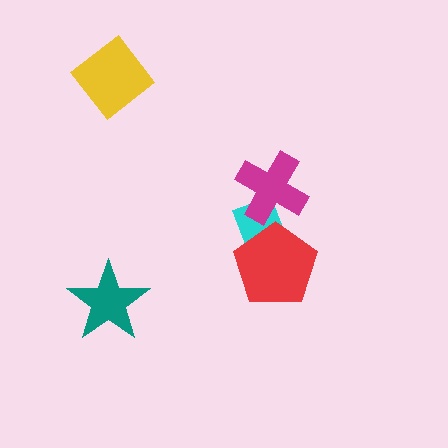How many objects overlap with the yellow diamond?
0 objects overlap with the yellow diamond.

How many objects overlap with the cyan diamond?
2 objects overlap with the cyan diamond.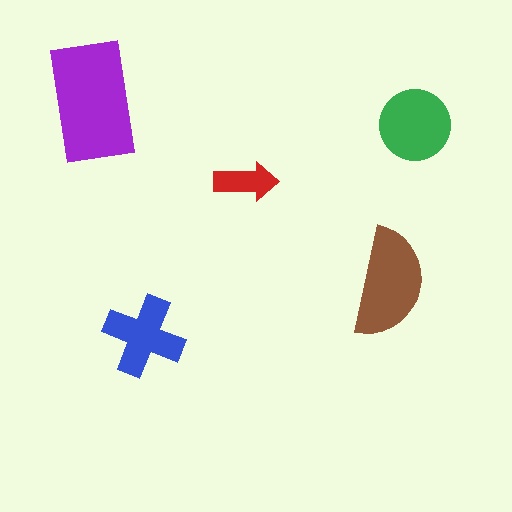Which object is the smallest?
The red arrow.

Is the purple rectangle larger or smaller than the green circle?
Larger.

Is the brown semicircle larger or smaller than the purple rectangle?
Smaller.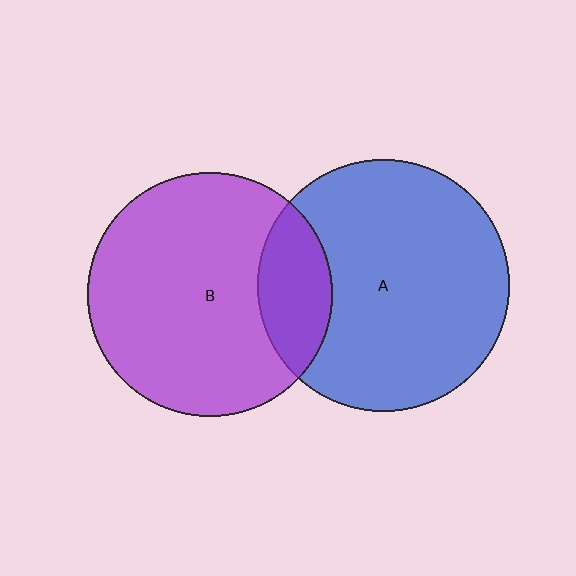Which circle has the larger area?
Circle A (blue).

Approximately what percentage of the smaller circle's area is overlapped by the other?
Approximately 20%.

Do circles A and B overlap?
Yes.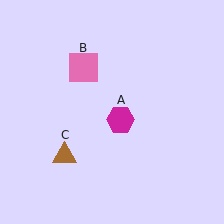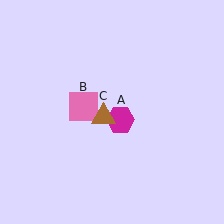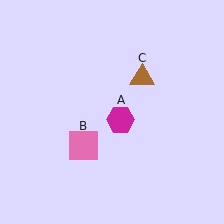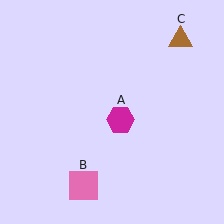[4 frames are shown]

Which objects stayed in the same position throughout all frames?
Magenta hexagon (object A) remained stationary.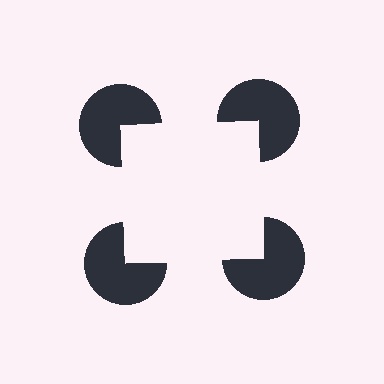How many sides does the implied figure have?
4 sides.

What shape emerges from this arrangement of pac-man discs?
An illusory square — its edges are inferred from the aligned wedge cuts in the pac-man discs, not physically drawn.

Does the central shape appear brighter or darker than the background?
It typically appears slightly brighter than the background, even though no actual brightness change is drawn.